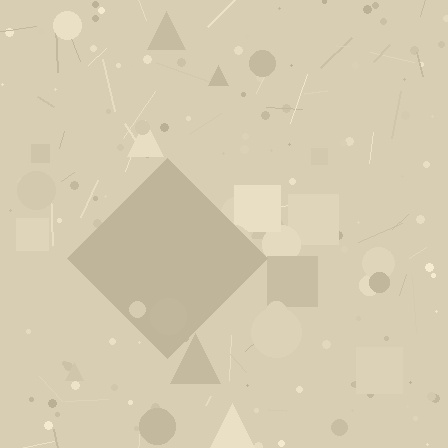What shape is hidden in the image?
A diamond is hidden in the image.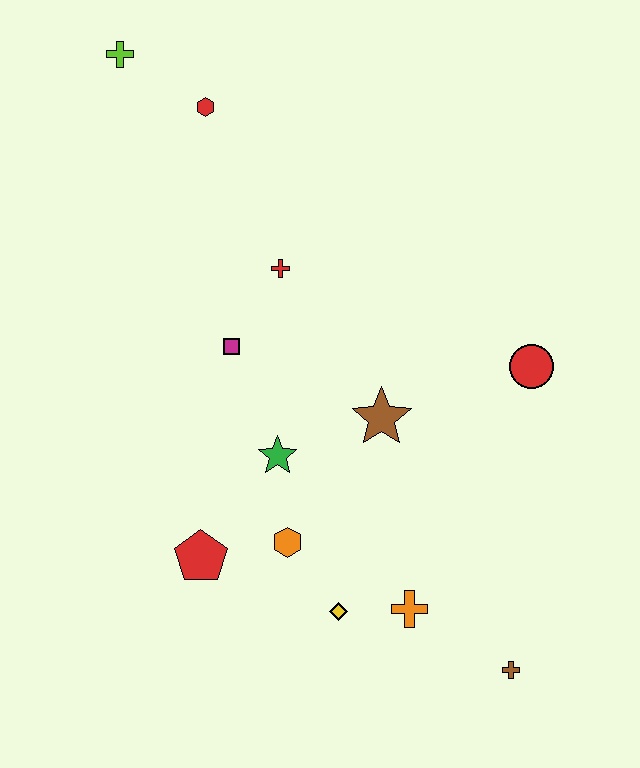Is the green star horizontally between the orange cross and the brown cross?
No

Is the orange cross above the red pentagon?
No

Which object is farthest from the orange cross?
The lime cross is farthest from the orange cross.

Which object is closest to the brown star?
The green star is closest to the brown star.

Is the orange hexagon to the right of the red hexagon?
Yes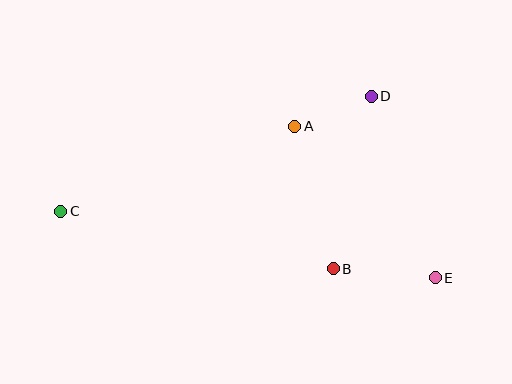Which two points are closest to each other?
Points A and D are closest to each other.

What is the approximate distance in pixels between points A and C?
The distance between A and C is approximately 249 pixels.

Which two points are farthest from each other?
Points C and E are farthest from each other.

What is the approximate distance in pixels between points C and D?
The distance between C and D is approximately 331 pixels.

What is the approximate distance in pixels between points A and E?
The distance between A and E is approximately 207 pixels.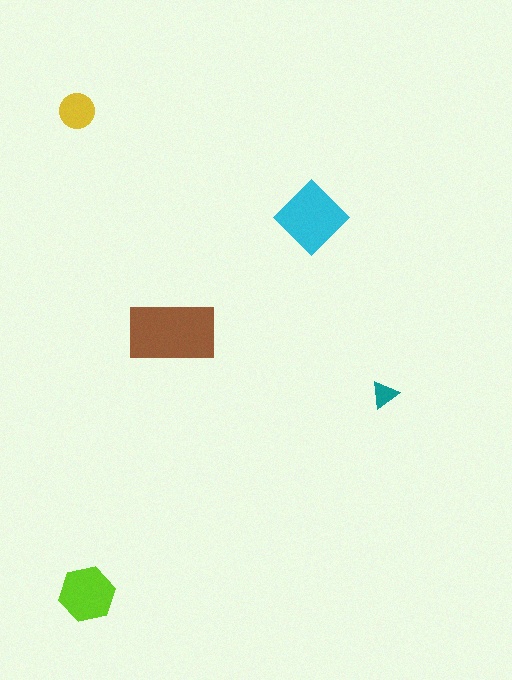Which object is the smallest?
The teal triangle.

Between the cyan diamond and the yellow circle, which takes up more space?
The cyan diamond.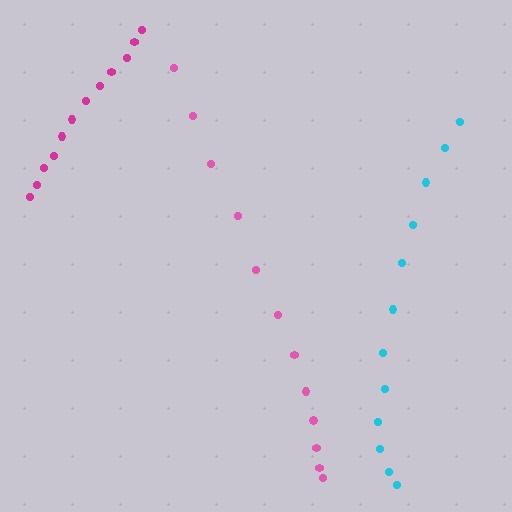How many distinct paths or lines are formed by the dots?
There are 3 distinct paths.